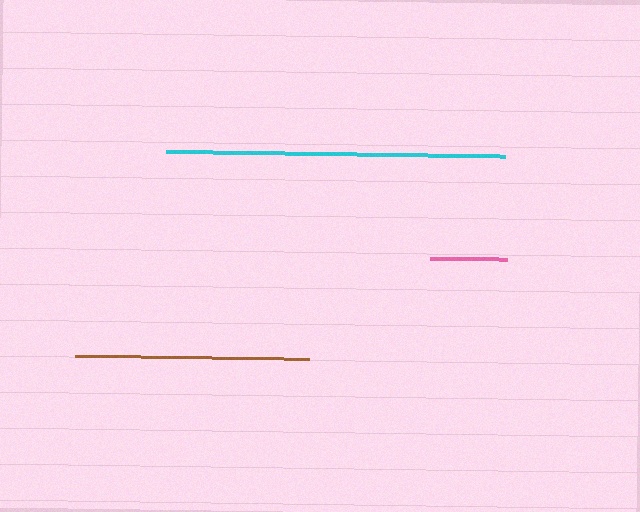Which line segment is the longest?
The cyan line is the longest at approximately 339 pixels.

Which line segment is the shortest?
The pink line is the shortest at approximately 77 pixels.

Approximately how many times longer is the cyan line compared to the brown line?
The cyan line is approximately 1.4 times the length of the brown line.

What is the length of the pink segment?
The pink segment is approximately 77 pixels long.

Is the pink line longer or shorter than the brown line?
The brown line is longer than the pink line.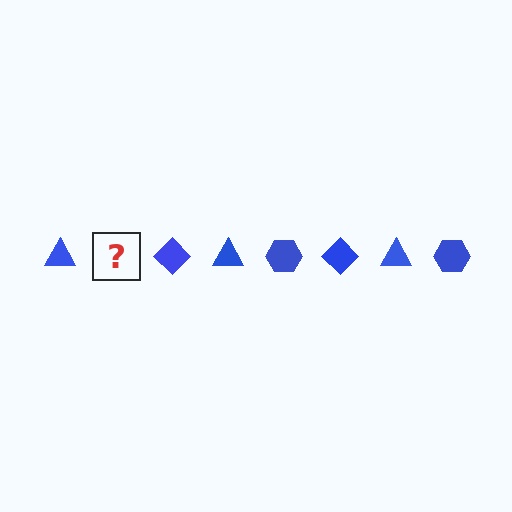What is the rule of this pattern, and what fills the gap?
The rule is that the pattern cycles through triangle, hexagon, diamond shapes in blue. The gap should be filled with a blue hexagon.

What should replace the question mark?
The question mark should be replaced with a blue hexagon.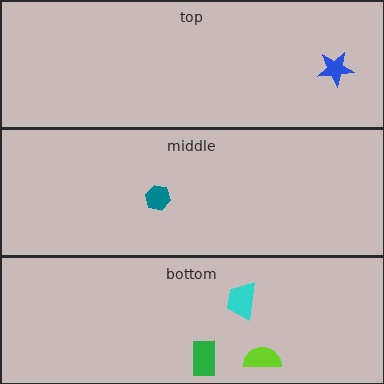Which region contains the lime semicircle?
The bottom region.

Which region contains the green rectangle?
The bottom region.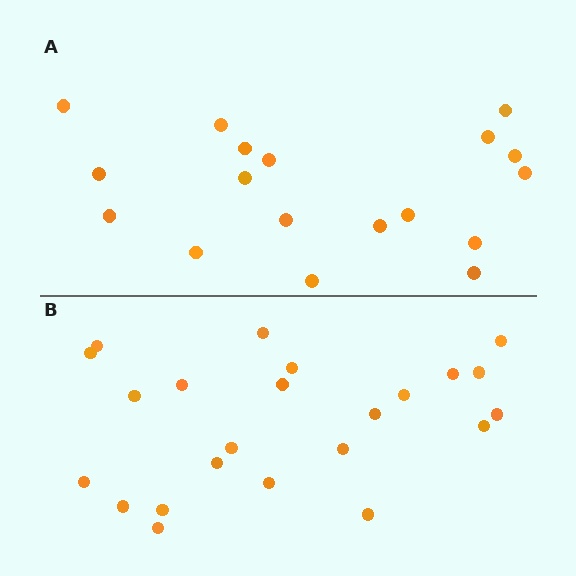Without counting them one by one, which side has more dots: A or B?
Region B (the bottom region) has more dots.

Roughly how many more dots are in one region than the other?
Region B has about 5 more dots than region A.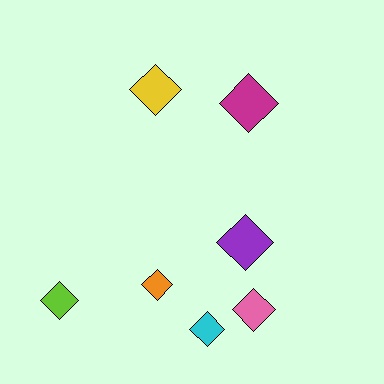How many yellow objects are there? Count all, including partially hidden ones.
There is 1 yellow object.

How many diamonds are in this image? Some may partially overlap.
There are 7 diamonds.